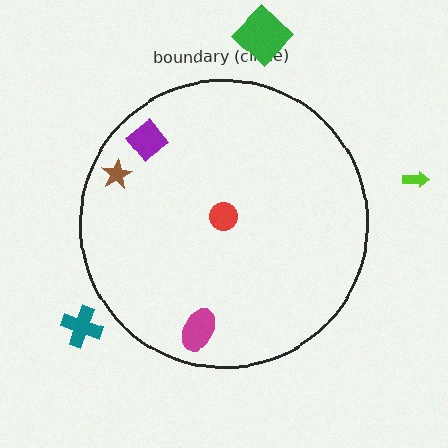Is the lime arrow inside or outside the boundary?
Outside.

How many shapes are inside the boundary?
4 inside, 3 outside.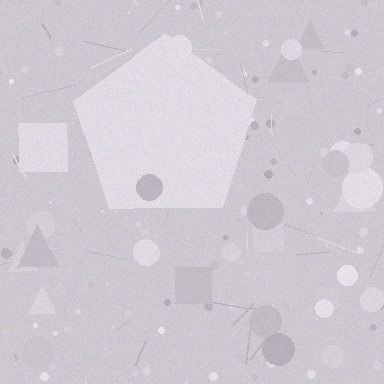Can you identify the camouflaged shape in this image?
The camouflaged shape is a pentagon.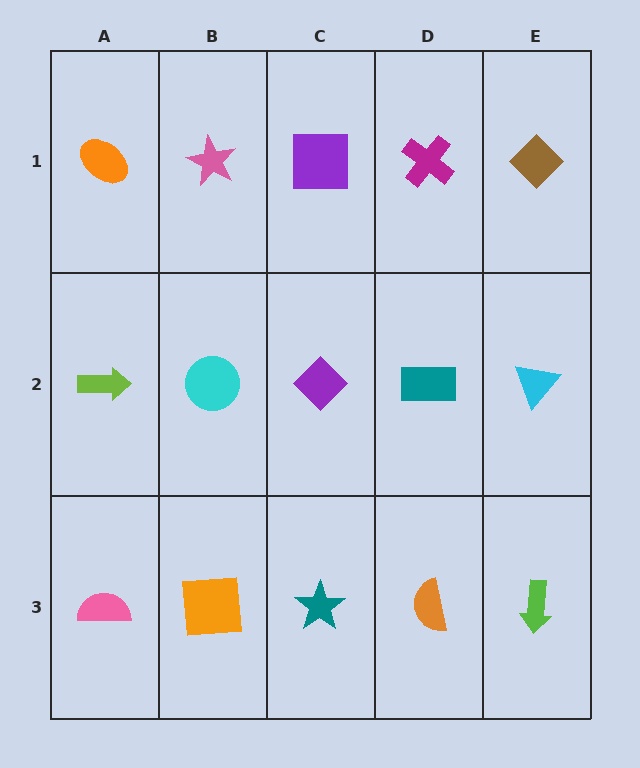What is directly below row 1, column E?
A cyan triangle.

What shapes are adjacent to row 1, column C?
A purple diamond (row 2, column C), a pink star (row 1, column B), a magenta cross (row 1, column D).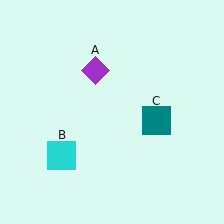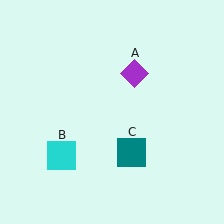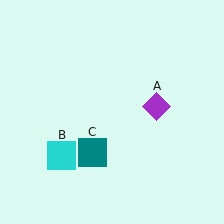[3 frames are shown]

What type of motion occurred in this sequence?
The purple diamond (object A), teal square (object C) rotated clockwise around the center of the scene.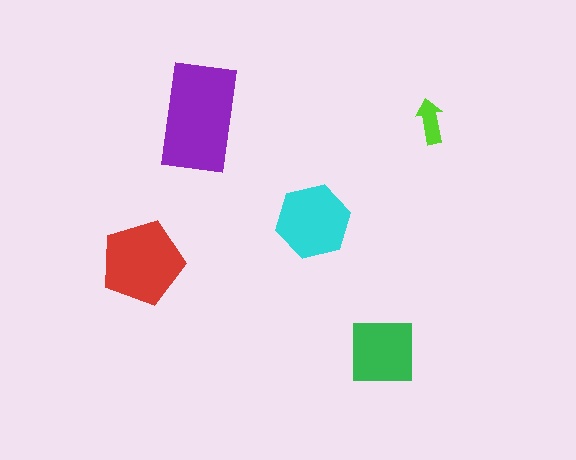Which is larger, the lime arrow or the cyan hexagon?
The cyan hexagon.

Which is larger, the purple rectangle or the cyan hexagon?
The purple rectangle.